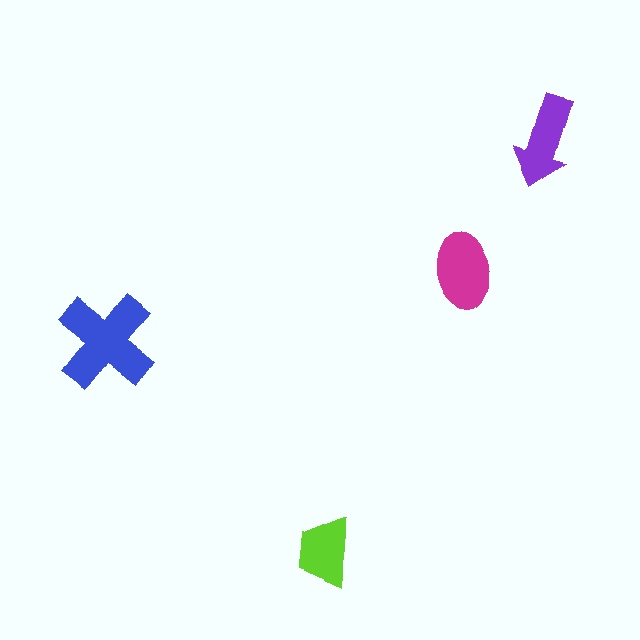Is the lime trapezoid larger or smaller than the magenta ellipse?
Smaller.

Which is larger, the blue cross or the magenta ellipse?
The blue cross.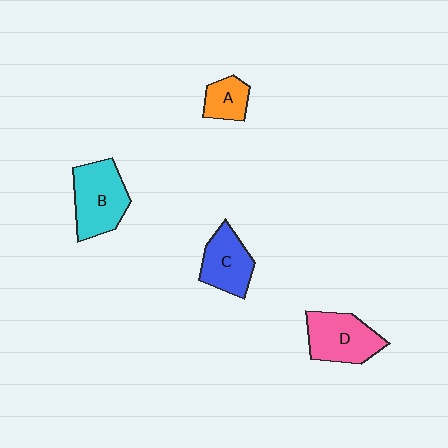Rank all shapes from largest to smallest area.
From largest to smallest: B (cyan), D (pink), C (blue), A (orange).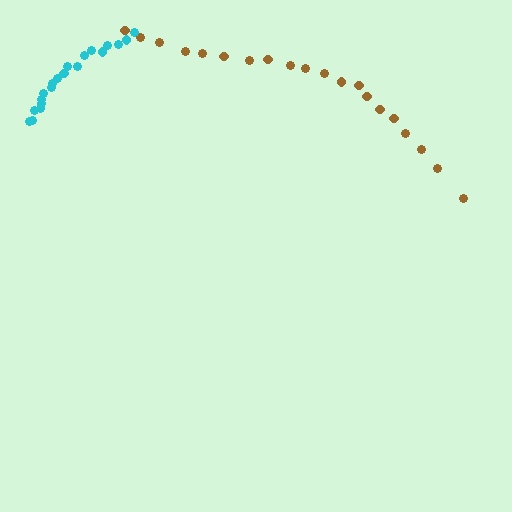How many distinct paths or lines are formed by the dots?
There are 2 distinct paths.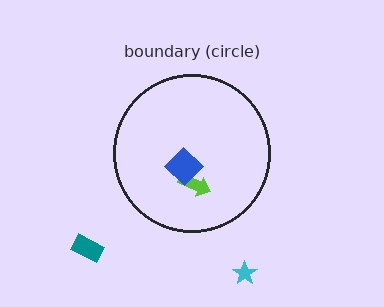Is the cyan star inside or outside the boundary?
Outside.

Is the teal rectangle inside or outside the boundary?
Outside.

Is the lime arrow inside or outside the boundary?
Inside.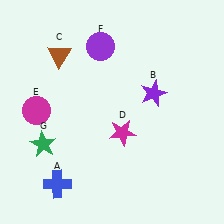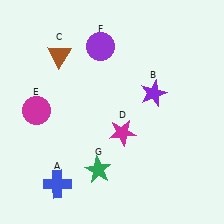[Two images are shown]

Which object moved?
The green star (G) moved right.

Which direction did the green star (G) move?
The green star (G) moved right.